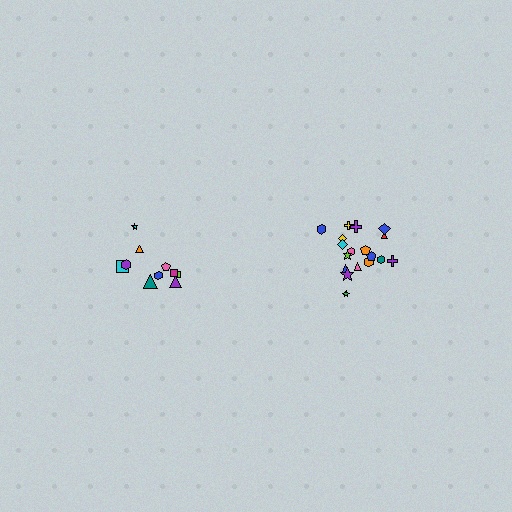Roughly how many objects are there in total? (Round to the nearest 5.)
Roughly 30 objects in total.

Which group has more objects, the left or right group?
The right group.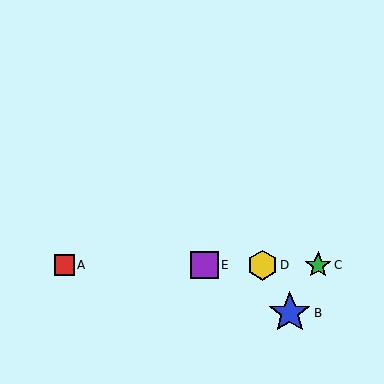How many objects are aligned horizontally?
4 objects (A, C, D, E) are aligned horizontally.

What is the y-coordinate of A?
Object A is at y≈265.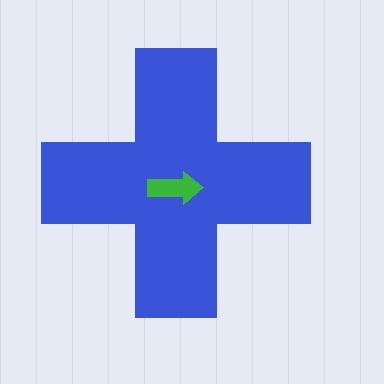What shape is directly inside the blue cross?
The green arrow.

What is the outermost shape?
The blue cross.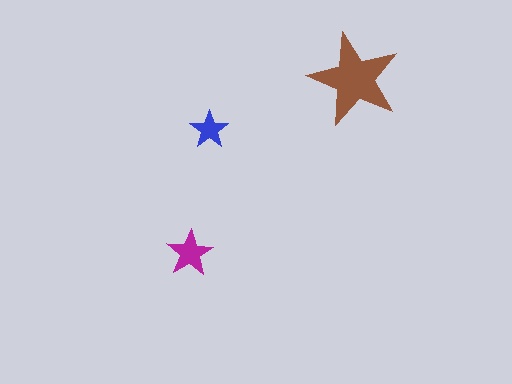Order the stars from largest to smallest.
the brown one, the magenta one, the blue one.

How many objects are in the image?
There are 3 objects in the image.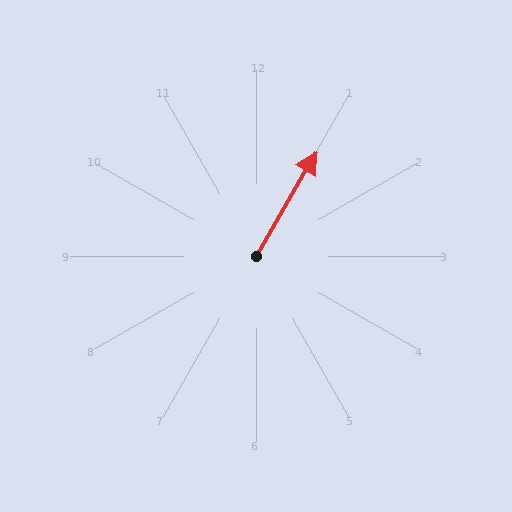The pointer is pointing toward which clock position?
Roughly 1 o'clock.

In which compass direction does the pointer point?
Northeast.